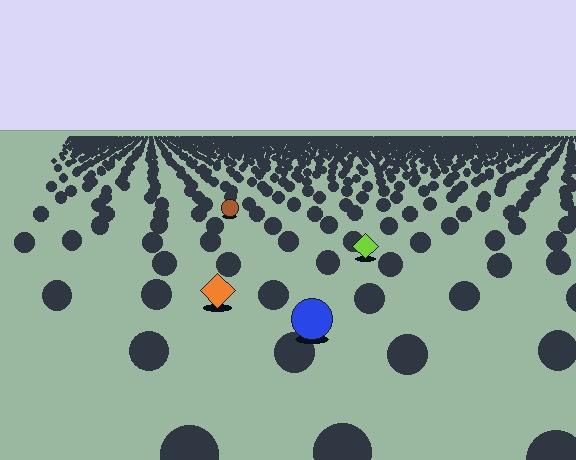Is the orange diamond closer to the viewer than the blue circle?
No. The blue circle is closer — you can tell from the texture gradient: the ground texture is coarser near it.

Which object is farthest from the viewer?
The brown circle is farthest from the viewer. It appears smaller and the ground texture around it is denser.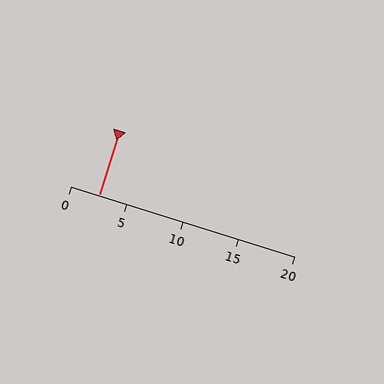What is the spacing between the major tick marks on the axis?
The major ticks are spaced 5 apart.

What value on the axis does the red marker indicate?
The marker indicates approximately 2.5.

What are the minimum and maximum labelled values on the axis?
The axis runs from 0 to 20.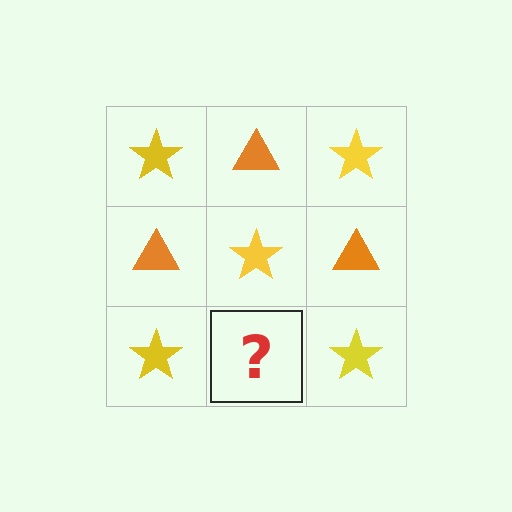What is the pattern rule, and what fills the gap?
The rule is that it alternates yellow star and orange triangle in a checkerboard pattern. The gap should be filled with an orange triangle.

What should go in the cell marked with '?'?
The missing cell should contain an orange triangle.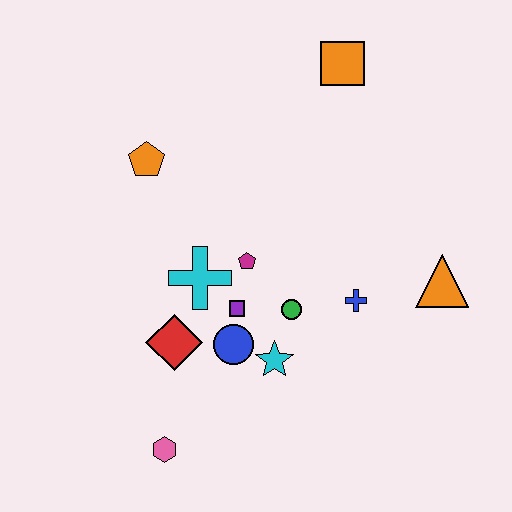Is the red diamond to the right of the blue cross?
No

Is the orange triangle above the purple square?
Yes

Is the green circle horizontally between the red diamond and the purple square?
No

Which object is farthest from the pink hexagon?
The orange square is farthest from the pink hexagon.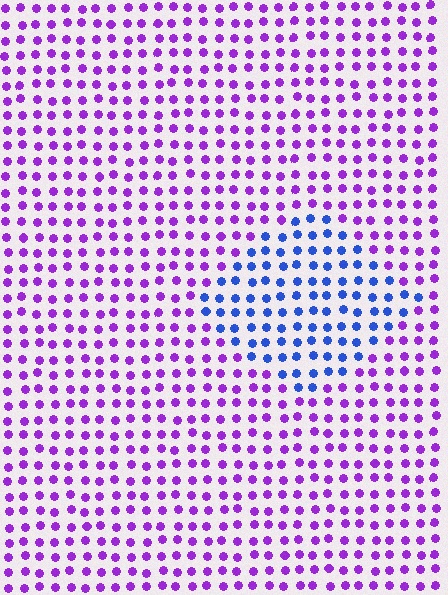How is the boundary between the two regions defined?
The boundary is defined purely by a slight shift in hue (about 55 degrees). Spacing, size, and orientation are identical on both sides.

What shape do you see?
I see a diamond.